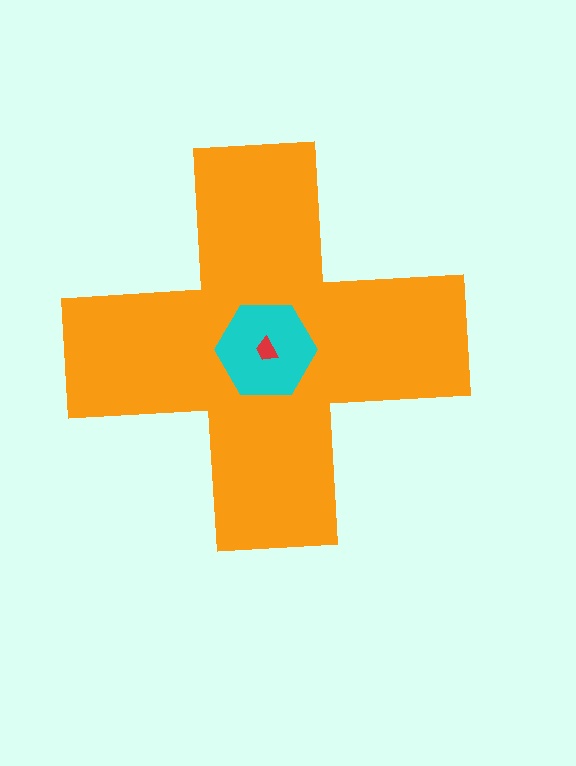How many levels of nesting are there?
3.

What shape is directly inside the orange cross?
The cyan hexagon.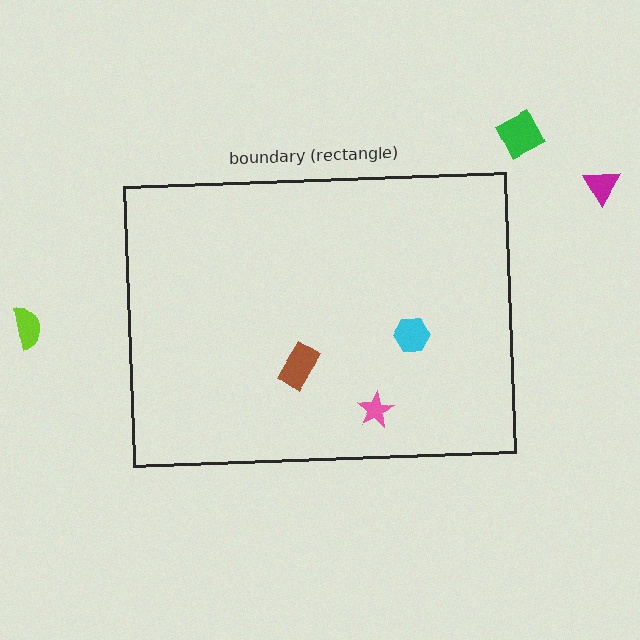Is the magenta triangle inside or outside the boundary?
Outside.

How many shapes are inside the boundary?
3 inside, 3 outside.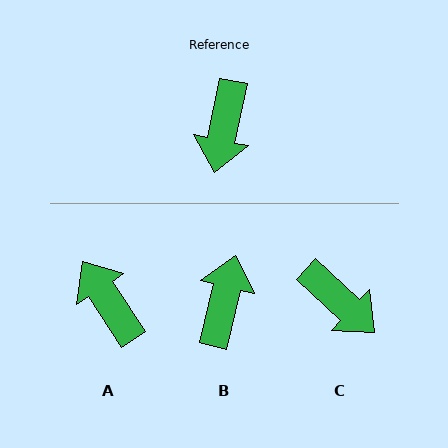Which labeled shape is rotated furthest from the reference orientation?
B, about 178 degrees away.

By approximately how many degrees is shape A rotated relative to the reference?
Approximately 135 degrees clockwise.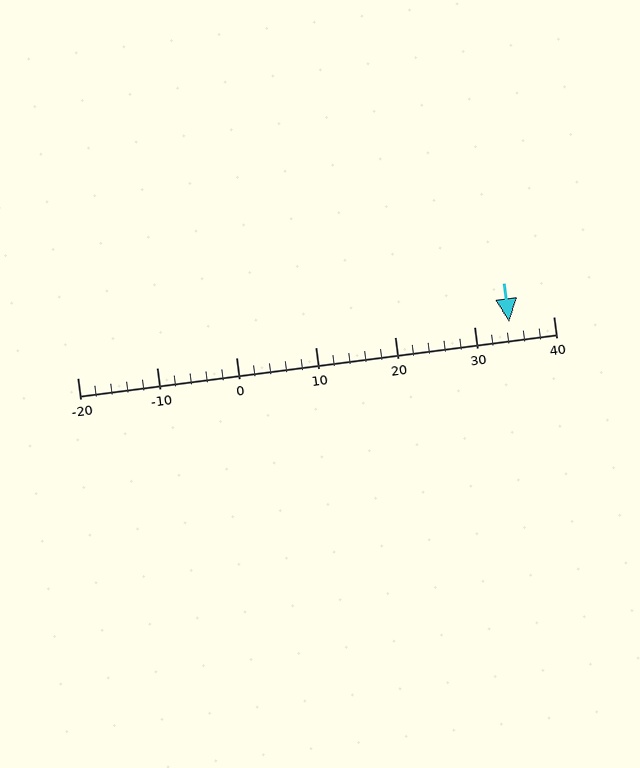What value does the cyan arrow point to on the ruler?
The cyan arrow points to approximately 34.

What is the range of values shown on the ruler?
The ruler shows values from -20 to 40.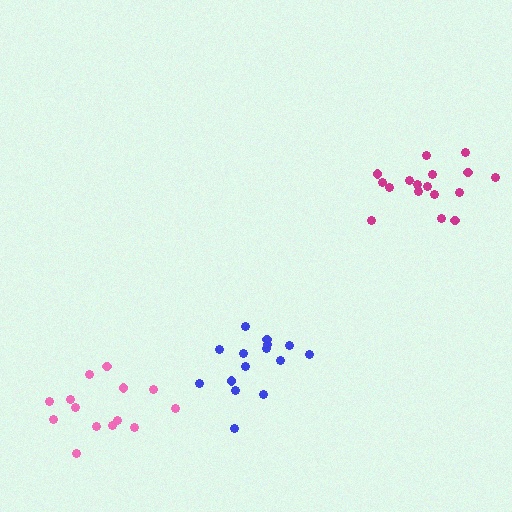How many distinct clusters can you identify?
There are 3 distinct clusters.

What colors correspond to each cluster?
The clusters are colored: magenta, blue, pink.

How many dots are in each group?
Group 1: 17 dots, Group 2: 15 dots, Group 3: 14 dots (46 total).